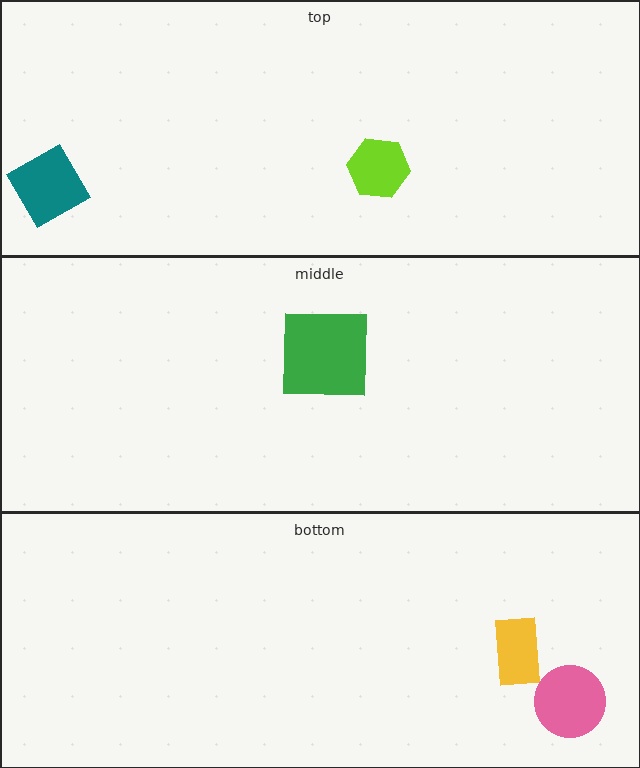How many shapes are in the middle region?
1.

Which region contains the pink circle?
The bottom region.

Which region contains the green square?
The middle region.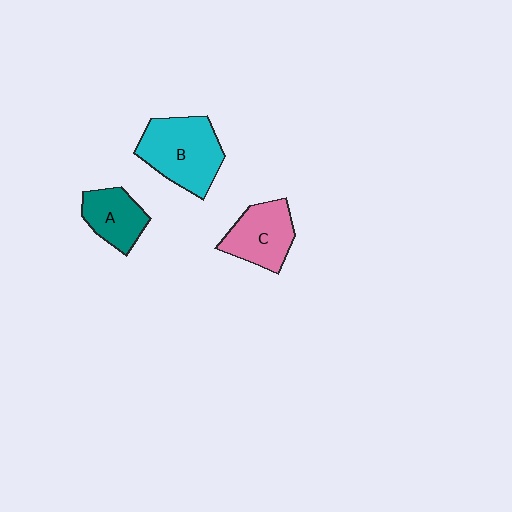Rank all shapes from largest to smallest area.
From largest to smallest: B (cyan), C (pink), A (teal).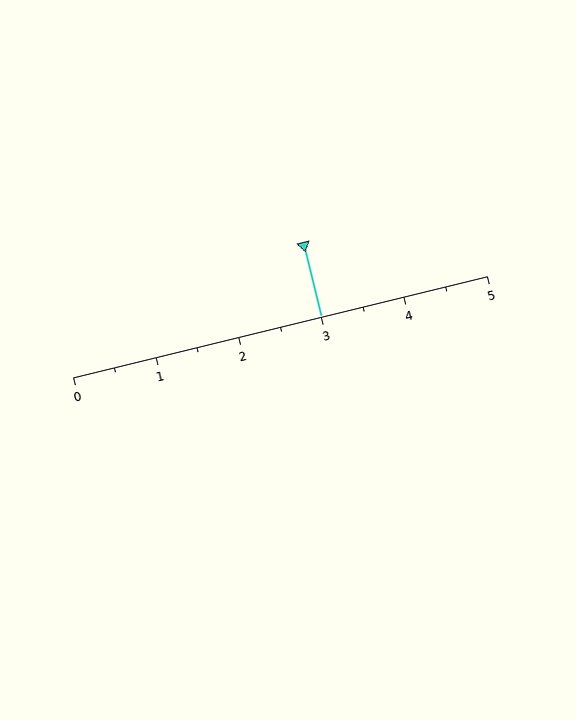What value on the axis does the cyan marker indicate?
The marker indicates approximately 3.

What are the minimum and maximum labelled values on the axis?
The axis runs from 0 to 5.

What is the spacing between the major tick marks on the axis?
The major ticks are spaced 1 apart.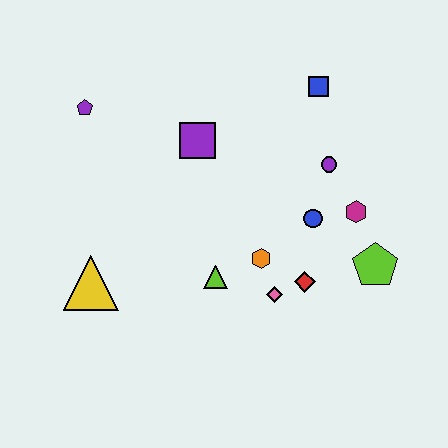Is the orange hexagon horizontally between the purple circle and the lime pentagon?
No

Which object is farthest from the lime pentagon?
The purple pentagon is farthest from the lime pentagon.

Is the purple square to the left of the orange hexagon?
Yes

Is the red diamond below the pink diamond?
No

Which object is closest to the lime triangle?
The orange hexagon is closest to the lime triangle.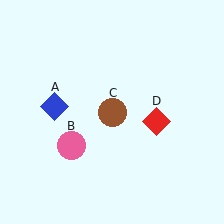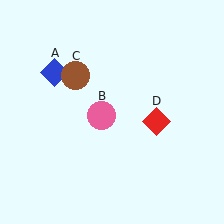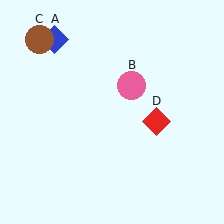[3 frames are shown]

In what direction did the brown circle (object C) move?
The brown circle (object C) moved up and to the left.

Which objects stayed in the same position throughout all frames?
Red diamond (object D) remained stationary.